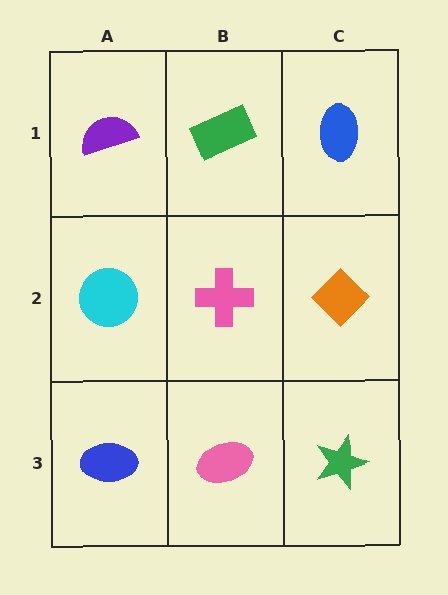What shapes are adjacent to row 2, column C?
A blue ellipse (row 1, column C), a green star (row 3, column C), a pink cross (row 2, column B).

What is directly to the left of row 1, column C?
A green rectangle.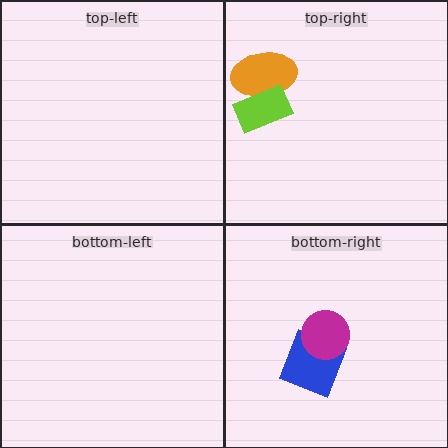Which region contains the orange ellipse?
The top-right region.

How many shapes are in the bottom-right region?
2.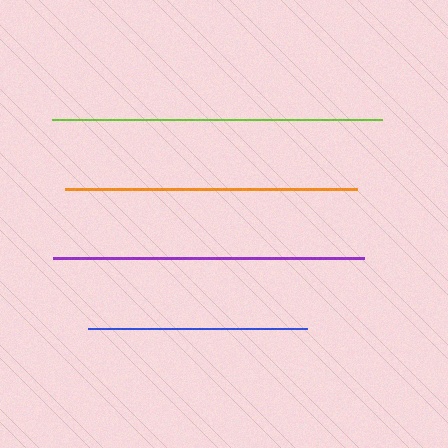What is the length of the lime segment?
The lime segment is approximately 330 pixels long.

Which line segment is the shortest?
The blue line is the shortest at approximately 219 pixels.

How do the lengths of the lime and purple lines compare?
The lime and purple lines are approximately the same length.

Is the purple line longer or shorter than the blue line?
The purple line is longer than the blue line.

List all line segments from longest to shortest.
From longest to shortest: lime, purple, orange, blue.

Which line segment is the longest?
The lime line is the longest at approximately 330 pixels.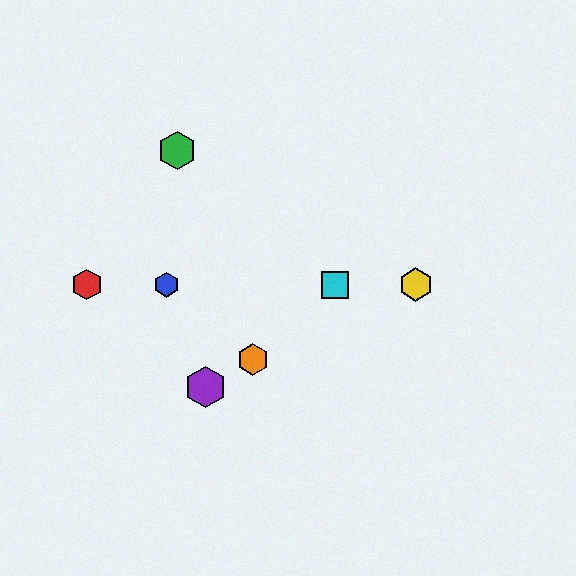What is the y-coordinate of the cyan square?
The cyan square is at y≈285.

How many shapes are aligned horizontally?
4 shapes (the red hexagon, the blue hexagon, the yellow hexagon, the cyan square) are aligned horizontally.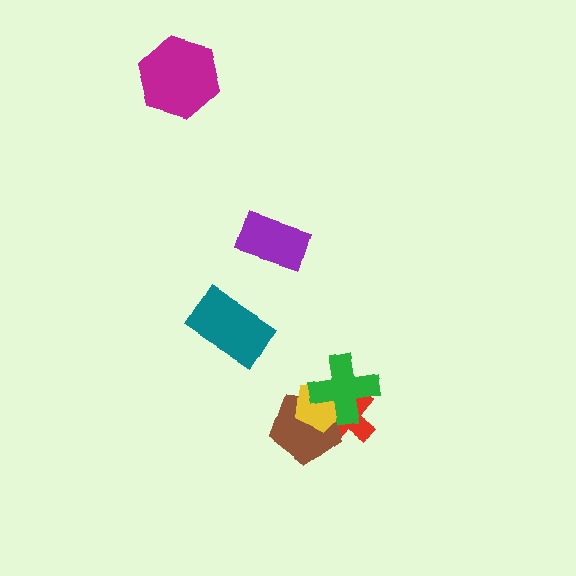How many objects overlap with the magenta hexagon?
0 objects overlap with the magenta hexagon.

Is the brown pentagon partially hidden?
Yes, it is partially covered by another shape.